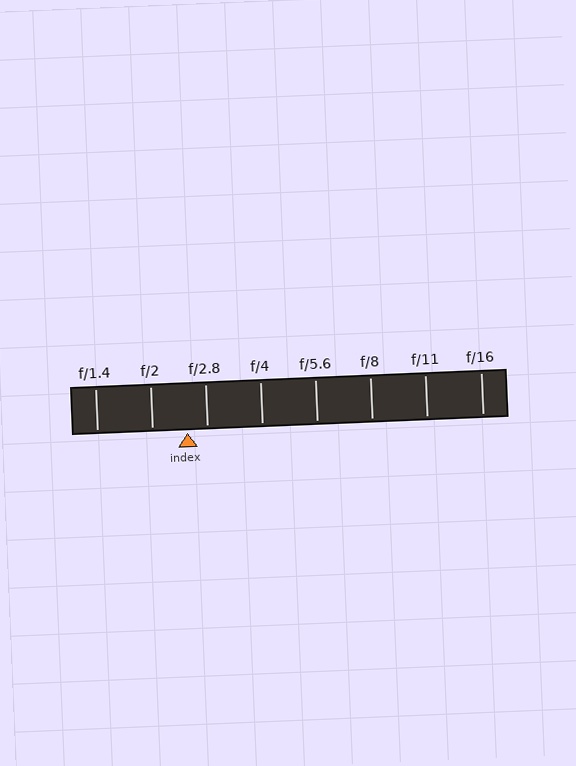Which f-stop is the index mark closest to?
The index mark is closest to f/2.8.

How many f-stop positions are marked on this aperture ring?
There are 8 f-stop positions marked.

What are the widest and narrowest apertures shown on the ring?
The widest aperture shown is f/1.4 and the narrowest is f/16.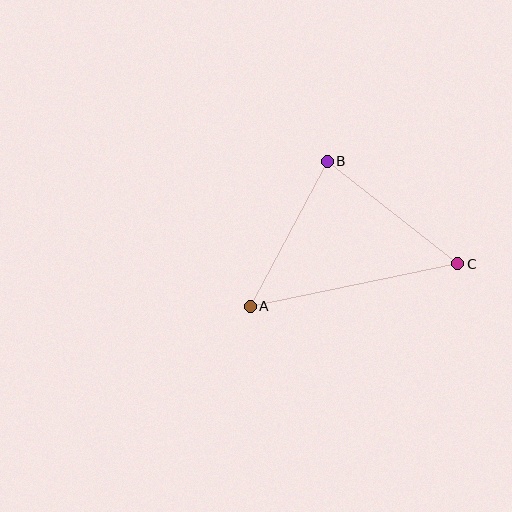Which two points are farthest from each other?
Points A and C are farthest from each other.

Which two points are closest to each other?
Points A and B are closest to each other.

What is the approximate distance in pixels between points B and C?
The distance between B and C is approximately 166 pixels.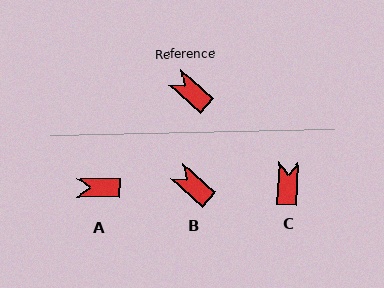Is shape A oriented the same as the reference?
No, it is off by about 40 degrees.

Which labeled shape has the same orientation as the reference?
B.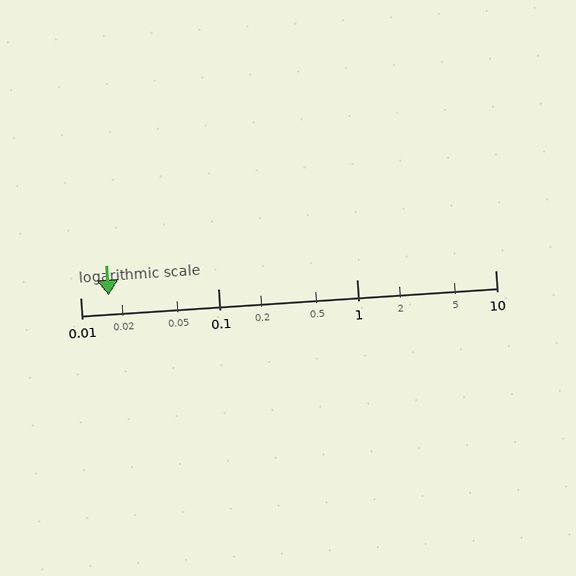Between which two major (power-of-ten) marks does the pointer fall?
The pointer is between 0.01 and 0.1.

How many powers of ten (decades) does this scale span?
The scale spans 3 decades, from 0.01 to 10.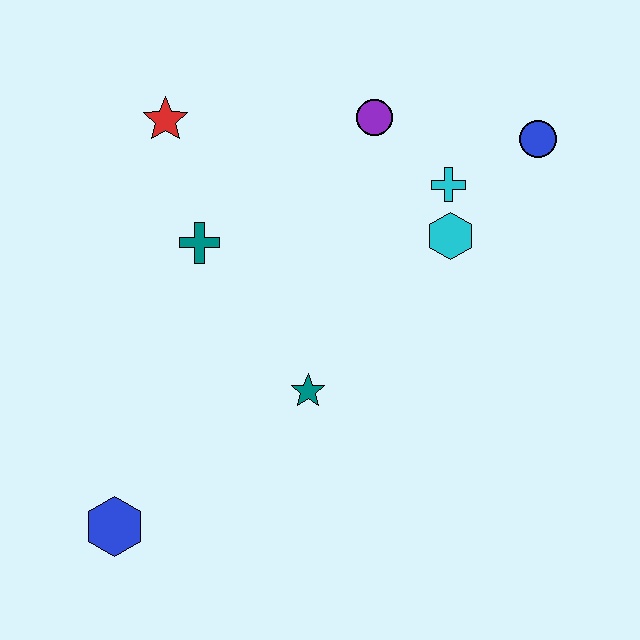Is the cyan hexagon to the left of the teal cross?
No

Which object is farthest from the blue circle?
The blue hexagon is farthest from the blue circle.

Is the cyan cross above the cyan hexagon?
Yes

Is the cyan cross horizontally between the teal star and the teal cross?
No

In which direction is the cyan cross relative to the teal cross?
The cyan cross is to the right of the teal cross.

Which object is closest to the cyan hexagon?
The cyan cross is closest to the cyan hexagon.